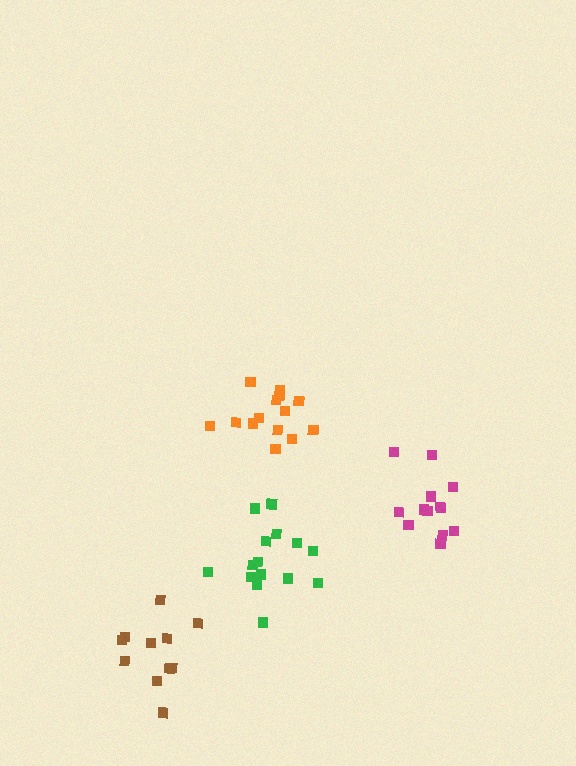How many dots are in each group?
Group 1: 15 dots, Group 2: 11 dots, Group 3: 13 dots, Group 4: 14 dots (53 total).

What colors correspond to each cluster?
The clusters are colored: green, brown, magenta, orange.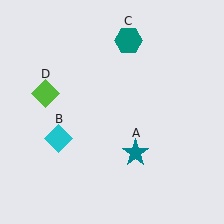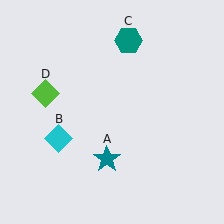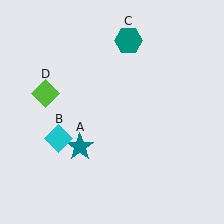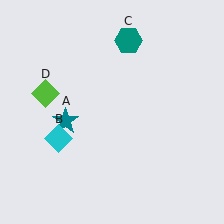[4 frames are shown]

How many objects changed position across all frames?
1 object changed position: teal star (object A).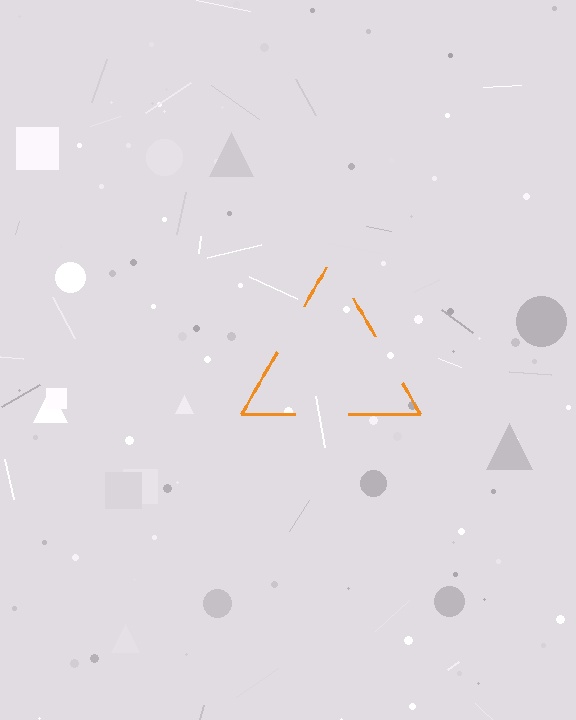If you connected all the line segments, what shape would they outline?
They would outline a triangle.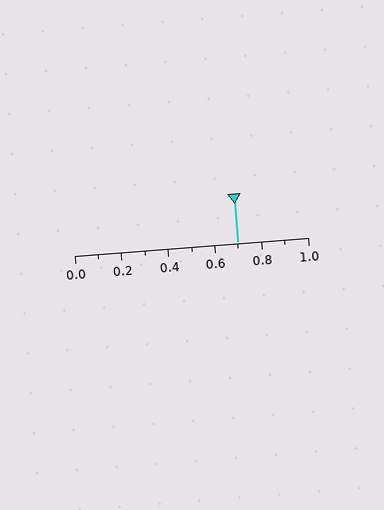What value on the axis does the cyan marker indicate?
The marker indicates approximately 0.7.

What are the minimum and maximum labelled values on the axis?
The axis runs from 0.0 to 1.0.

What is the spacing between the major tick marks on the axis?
The major ticks are spaced 0.2 apart.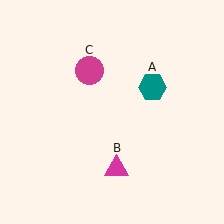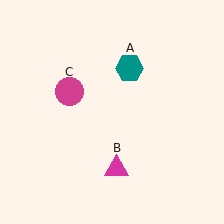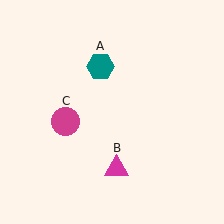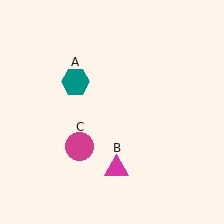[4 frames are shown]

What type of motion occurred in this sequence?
The teal hexagon (object A), magenta circle (object C) rotated counterclockwise around the center of the scene.